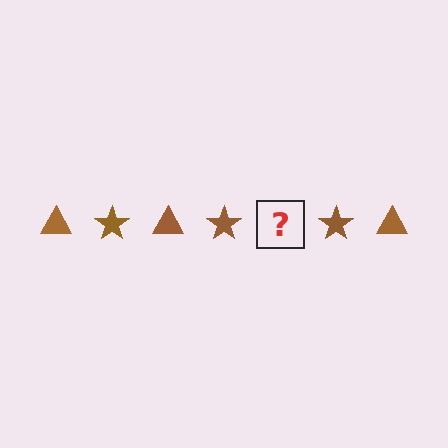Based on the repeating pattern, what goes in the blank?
The blank should be a brown triangle.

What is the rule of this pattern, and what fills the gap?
The rule is that the pattern cycles through triangle, star shapes in brown. The gap should be filled with a brown triangle.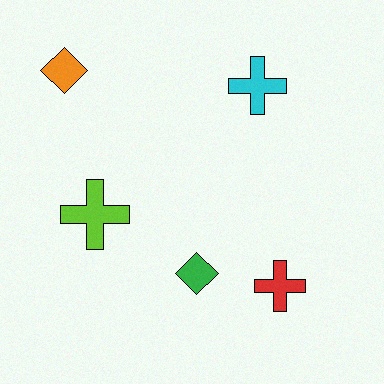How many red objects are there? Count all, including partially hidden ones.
There is 1 red object.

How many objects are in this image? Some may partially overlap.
There are 5 objects.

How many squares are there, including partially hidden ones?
There are no squares.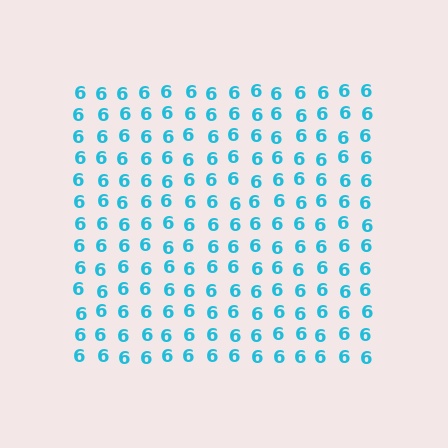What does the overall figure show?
The overall figure shows a square.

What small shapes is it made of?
It is made of small digit 6's.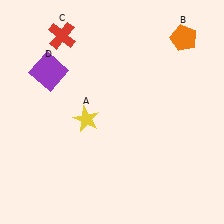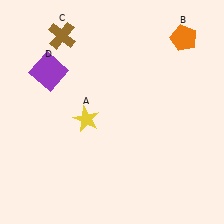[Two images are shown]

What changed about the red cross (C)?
In Image 1, C is red. In Image 2, it changed to brown.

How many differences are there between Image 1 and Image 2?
There is 1 difference between the two images.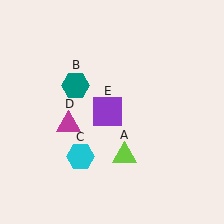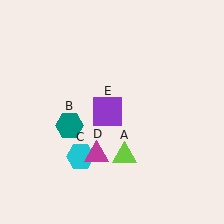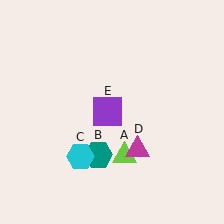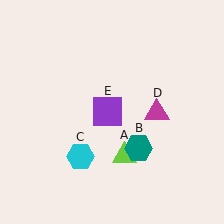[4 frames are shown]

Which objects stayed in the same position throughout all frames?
Lime triangle (object A) and cyan hexagon (object C) and purple square (object E) remained stationary.